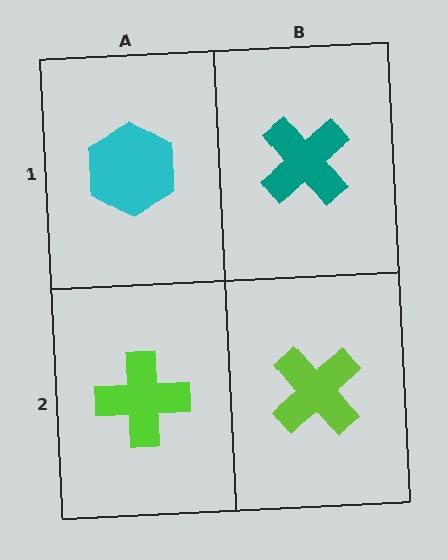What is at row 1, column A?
A cyan hexagon.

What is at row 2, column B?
A lime cross.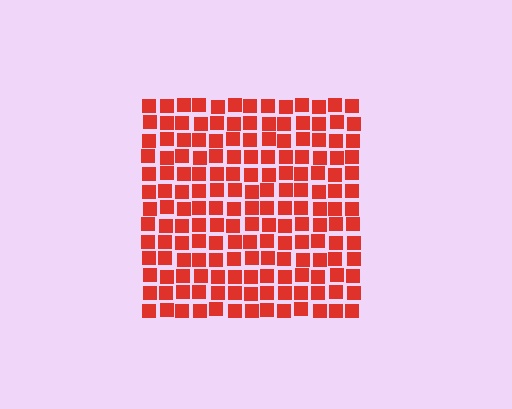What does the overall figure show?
The overall figure shows a square.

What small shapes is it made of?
It is made of small squares.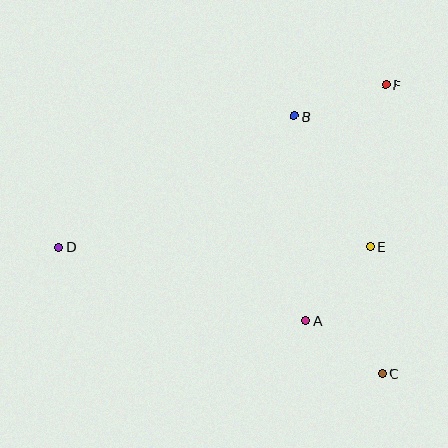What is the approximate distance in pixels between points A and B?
The distance between A and B is approximately 205 pixels.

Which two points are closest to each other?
Points A and C are closest to each other.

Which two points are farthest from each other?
Points D and F are farthest from each other.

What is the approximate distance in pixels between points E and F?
The distance between E and F is approximately 162 pixels.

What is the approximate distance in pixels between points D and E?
The distance between D and E is approximately 312 pixels.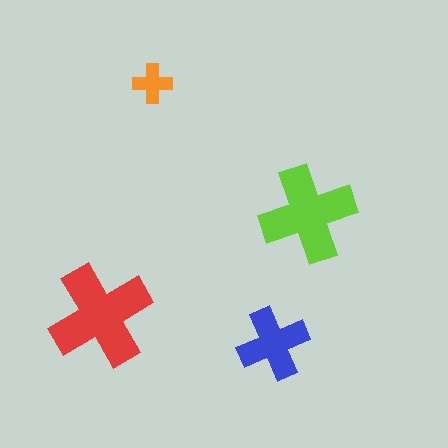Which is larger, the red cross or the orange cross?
The red one.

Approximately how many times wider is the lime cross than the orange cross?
About 2.5 times wider.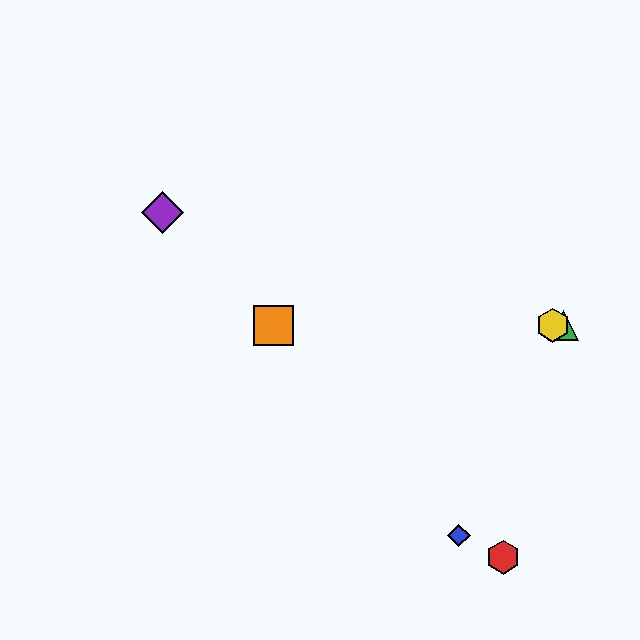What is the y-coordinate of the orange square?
The orange square is at y≈325.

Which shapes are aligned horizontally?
The green triangle, the yellow hexagon, the orange square are aligned horizontally.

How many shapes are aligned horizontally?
3 shapes (the green triangle, the yellow hexagon, the orange square) are aligned horizontally.